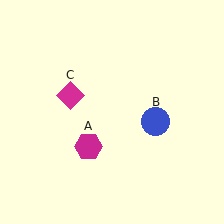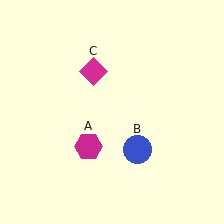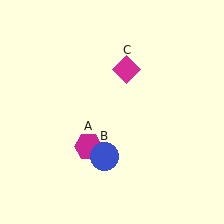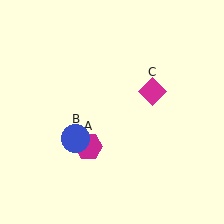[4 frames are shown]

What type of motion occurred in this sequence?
The blue circle (object B), magenta diamond (object C) rotated clockwise around the center of the scene.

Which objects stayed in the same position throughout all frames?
Magenta hexagon (object A) remained stationary.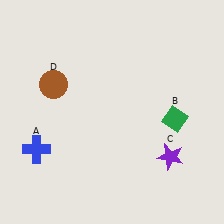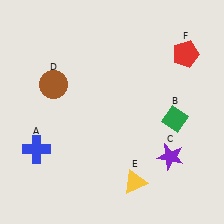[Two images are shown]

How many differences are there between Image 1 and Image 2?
There are 2 differences between the two images.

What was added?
A yellow triangle (E), a red pentagon (F) were added in Image 2.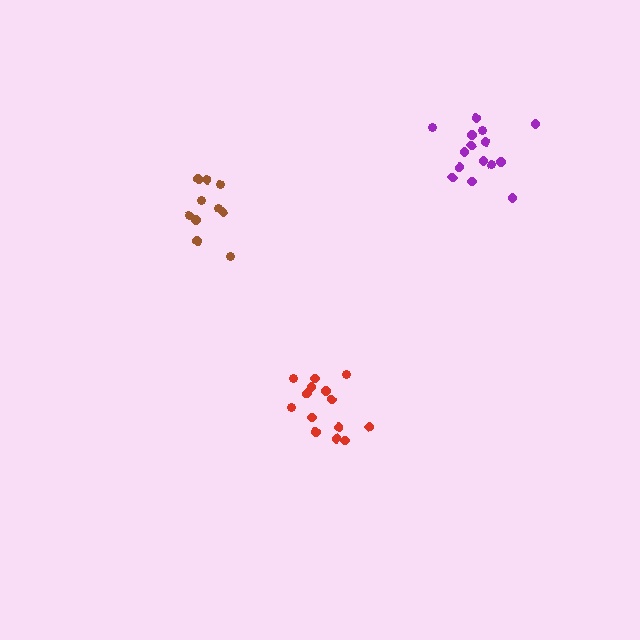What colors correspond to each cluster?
The clusters are colored: red, brown, purple.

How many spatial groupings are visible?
There are 3 spatial groupings.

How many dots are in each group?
Group 1: 14 dots, Group 2: 10 dots, Group 3: 15 dots (39 total).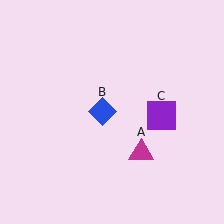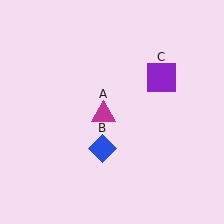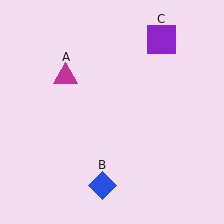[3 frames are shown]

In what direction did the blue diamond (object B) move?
The blue diamond (object B) moved down.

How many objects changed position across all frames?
3 objects changed position: magenta triangle (object A), blue diamond (object B), purple square (object C).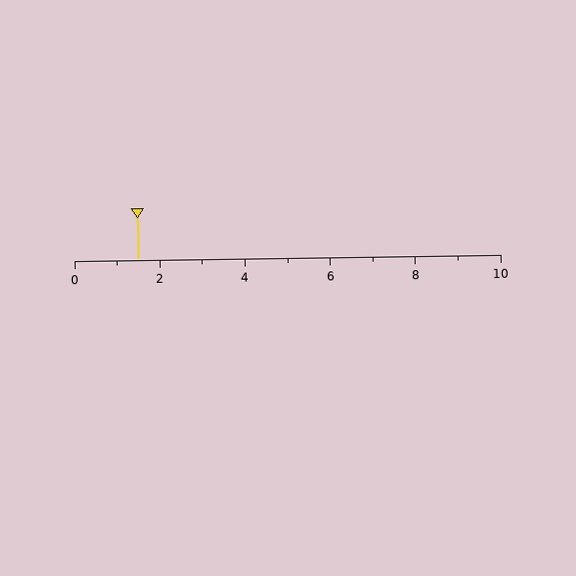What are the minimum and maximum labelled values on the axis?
The axis runs from 0 to 10.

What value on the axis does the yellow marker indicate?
The marker indicates approximately 1.5.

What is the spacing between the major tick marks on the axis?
The major ticks are spaced 2 apart.